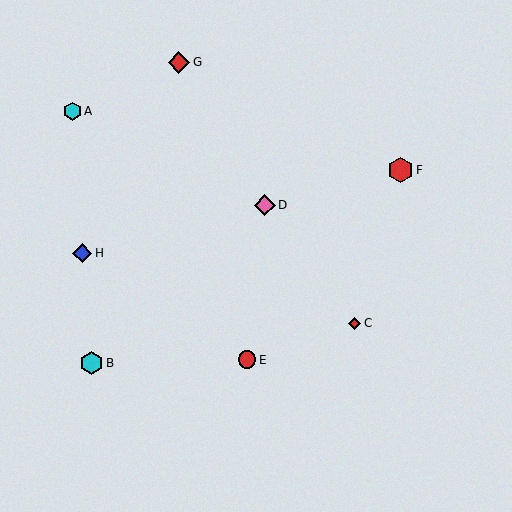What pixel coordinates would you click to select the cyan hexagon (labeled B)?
Click at (91, 363) to select the cyan hexagon B.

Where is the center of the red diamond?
The center of the red diamond is at (179, 62).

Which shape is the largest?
The red hexagon (labeled F) is the largest.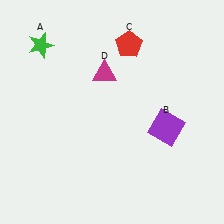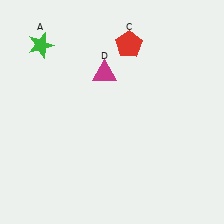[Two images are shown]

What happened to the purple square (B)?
The purple square (B) was removed in Image 2. It was in the bottom-right area of Image 1.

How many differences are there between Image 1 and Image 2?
There is 1 difference between the two images.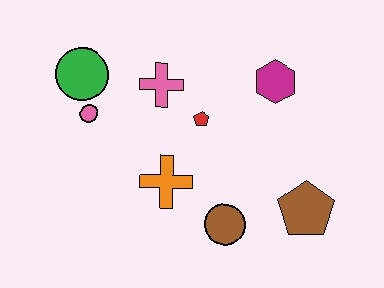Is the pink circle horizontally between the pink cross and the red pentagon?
No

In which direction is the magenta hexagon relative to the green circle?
The magenta hexagon is to the right of the green circle.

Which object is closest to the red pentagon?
The pink cross is closest to the red pentagon.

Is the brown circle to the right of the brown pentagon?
No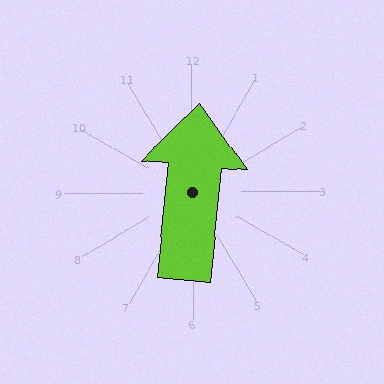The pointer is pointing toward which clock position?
Roughly 12 o'clock.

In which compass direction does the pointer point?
North.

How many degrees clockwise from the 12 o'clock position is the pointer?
Approximately 6 degrees.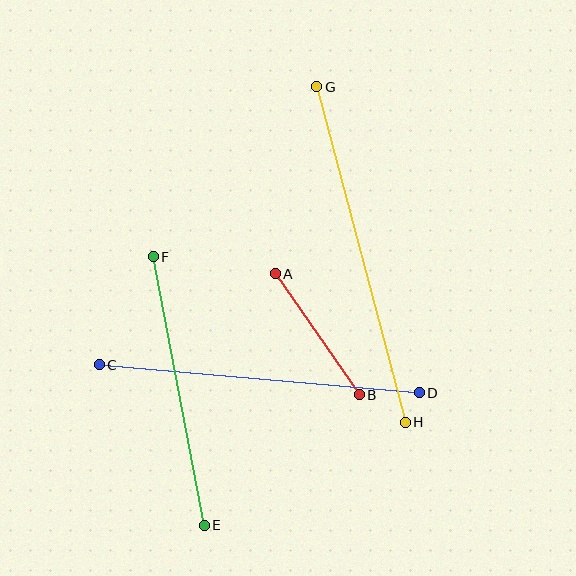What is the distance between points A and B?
The distance is approximately 147 pixels.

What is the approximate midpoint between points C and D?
The midpoint is at approximately (259, 379) pixels.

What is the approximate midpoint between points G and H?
The midpoint is at approximately (361, 255) pixels.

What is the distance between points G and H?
The distance is approximately 347 pixels.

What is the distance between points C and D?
The distance is approximately 321 pixels.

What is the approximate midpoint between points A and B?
The midpoint is at approximately (317, 334) pixels.